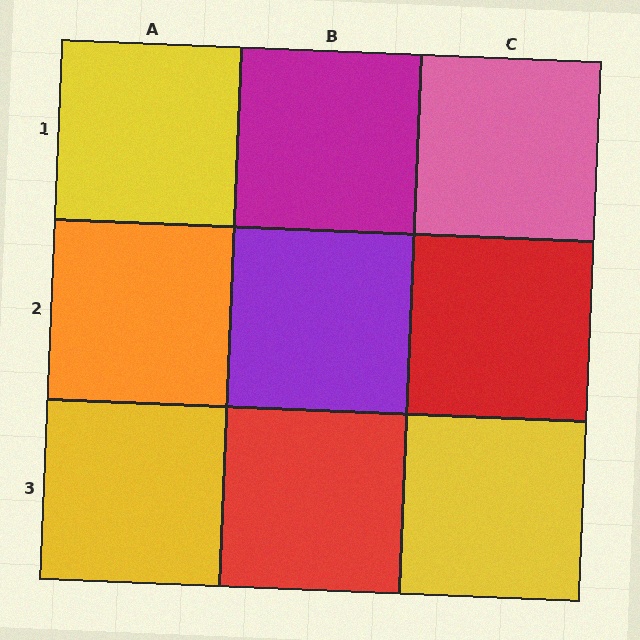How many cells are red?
2 cells are red.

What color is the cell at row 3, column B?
Red.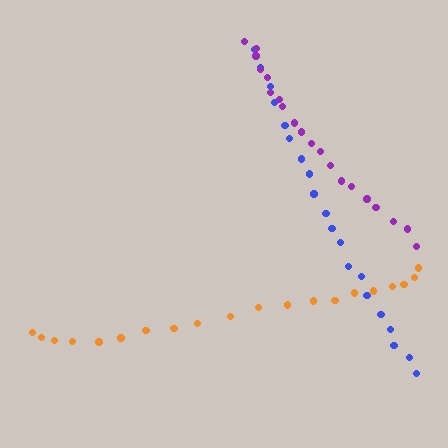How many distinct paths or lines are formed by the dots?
There are 3 distinct paths.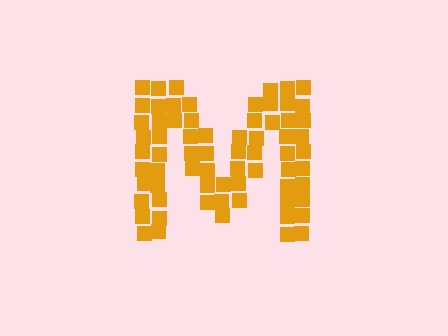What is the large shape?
The large shape is the letter M.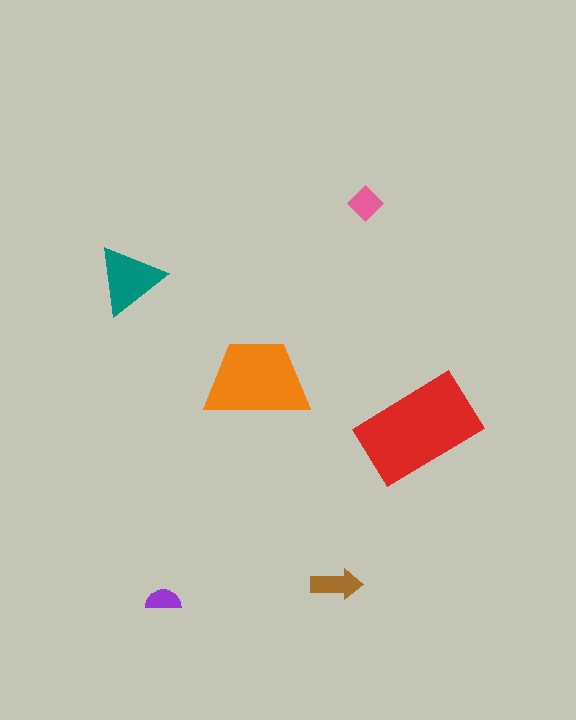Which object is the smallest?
The purple semicircle.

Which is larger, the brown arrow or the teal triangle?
The teal triangle.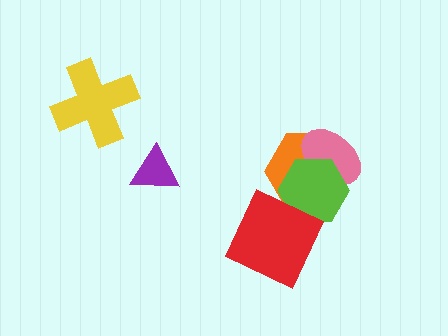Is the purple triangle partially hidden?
No, no other shape covers it.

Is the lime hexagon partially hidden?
Yes, it is partially covered by another shape.